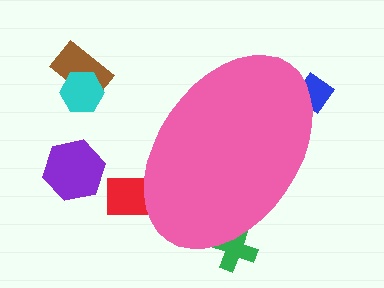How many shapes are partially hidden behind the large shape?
3 shapes are partially hidden.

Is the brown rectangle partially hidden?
No, the brown rectangle is fully visible.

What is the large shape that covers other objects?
A pink ellipse.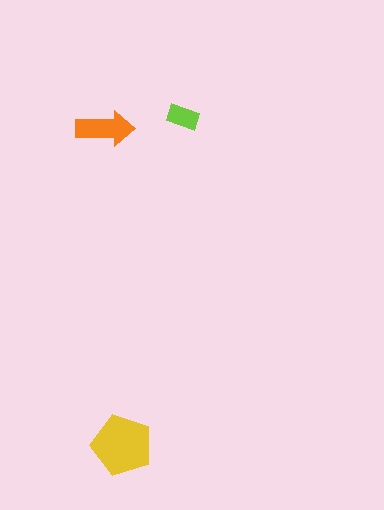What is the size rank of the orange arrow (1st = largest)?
2nd.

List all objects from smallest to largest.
The lime rectangle, the orange arrow, the yellow pentagon.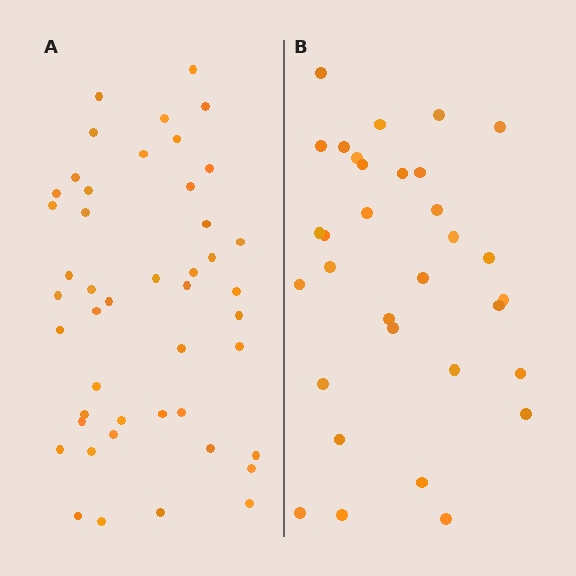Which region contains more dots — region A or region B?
Region A (the left region) has more dots.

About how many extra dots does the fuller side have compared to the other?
Region A has approximately 15 more dots than region B.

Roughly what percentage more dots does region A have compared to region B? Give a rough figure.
About 45% more.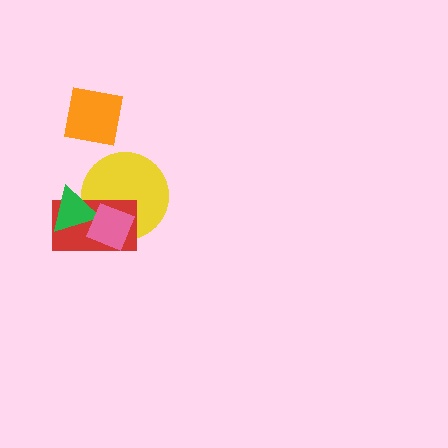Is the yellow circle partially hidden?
Yes, it is partially covered by another shape.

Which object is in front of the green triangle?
The pink diamond is in front of the green triangle.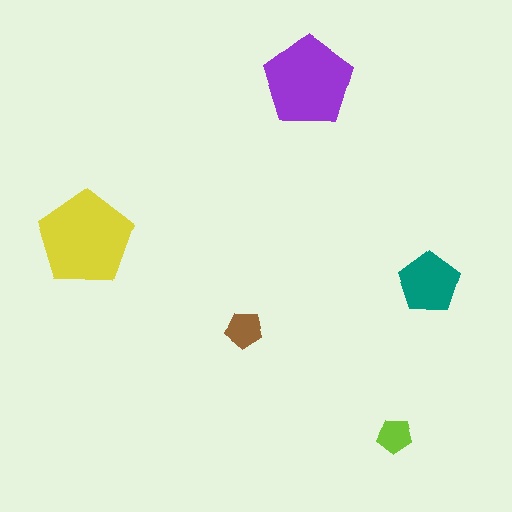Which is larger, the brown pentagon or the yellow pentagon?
The yellow one.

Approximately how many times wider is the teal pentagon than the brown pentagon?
About 1.5 times wider.